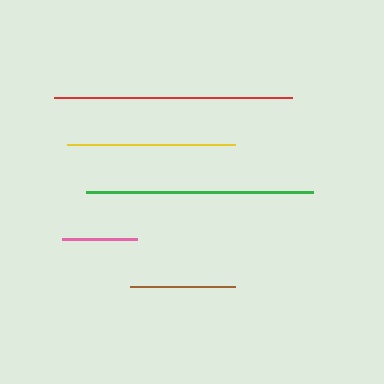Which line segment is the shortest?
The pink line is the shortest at approximately 75 pixels.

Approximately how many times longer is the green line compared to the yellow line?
The green line is approximately 1.3 times the length of the yellow line.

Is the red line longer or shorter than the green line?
The red line is longer than the green line.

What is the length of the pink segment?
The pink segment is approximately 75 pixels long.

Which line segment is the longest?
The red line is the longest at approximately 237 pixels.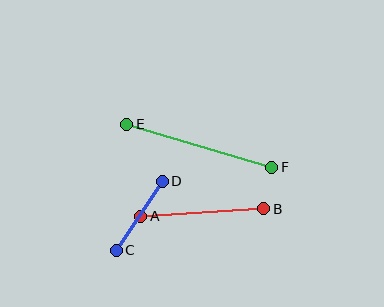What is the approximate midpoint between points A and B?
The midpoint is at approximately (202, 212) pixels.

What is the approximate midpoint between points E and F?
The midpoint is at approximately (199, 146) pixels.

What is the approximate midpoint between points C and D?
The midpoint is at approximately (139, 216) pixels.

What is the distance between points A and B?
The distance is approximately 123 pixels.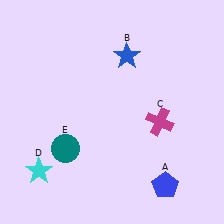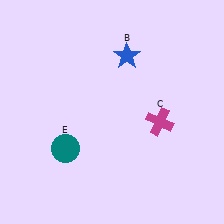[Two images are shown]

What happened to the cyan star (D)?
The cyan star (D) was removed in Image 2. It was in the bottom-left area of Image 1.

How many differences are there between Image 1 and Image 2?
There are 2 differences between the two images.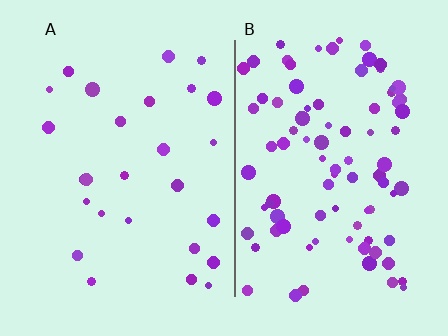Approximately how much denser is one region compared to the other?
Approximately 3.3× — region B over region A.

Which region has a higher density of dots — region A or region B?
B (the right).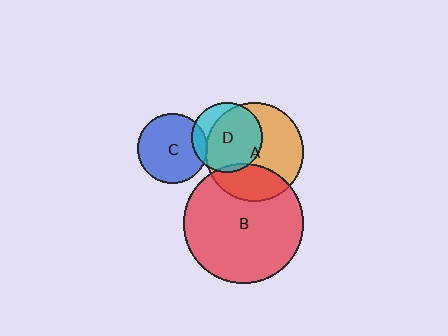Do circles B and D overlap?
Yes.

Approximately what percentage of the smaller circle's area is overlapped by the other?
Approximately 5%.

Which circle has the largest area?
Circle B (red).